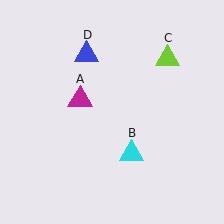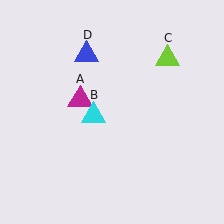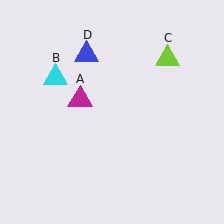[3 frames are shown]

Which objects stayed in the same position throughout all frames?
Magenta triangle (object A) and lime triangle (object C) and blue triangle (object D) remained stationary.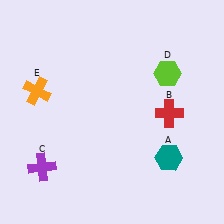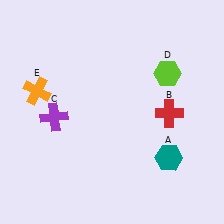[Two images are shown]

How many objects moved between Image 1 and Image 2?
1 object moved between the two images.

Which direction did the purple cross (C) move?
The purple cross (C) moved up.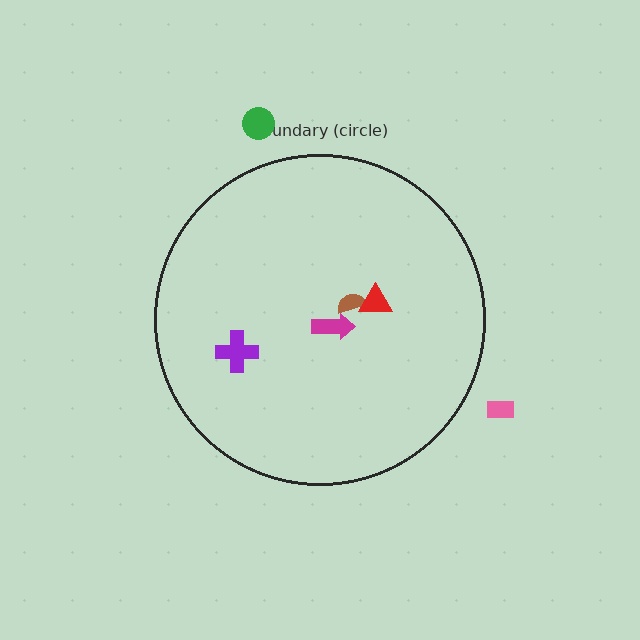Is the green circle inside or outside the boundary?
Outside.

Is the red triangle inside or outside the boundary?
Inside.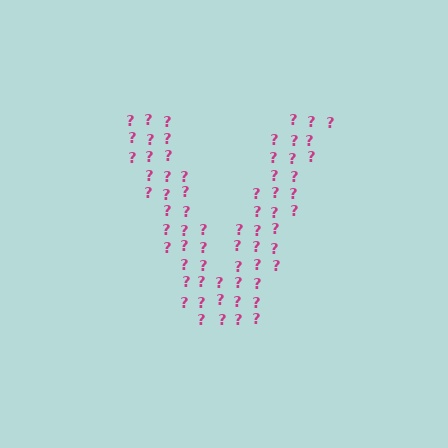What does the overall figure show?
The overall figure shows the letter V.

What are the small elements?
The small elements are question marks.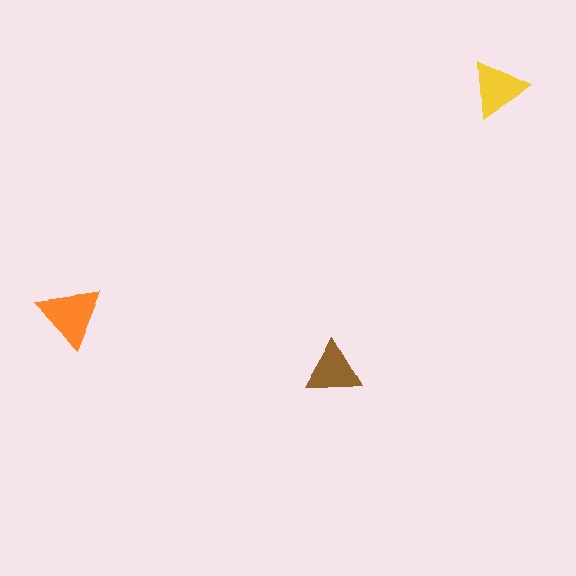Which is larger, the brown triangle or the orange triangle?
The orange one.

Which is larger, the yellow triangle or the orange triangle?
The orange one.